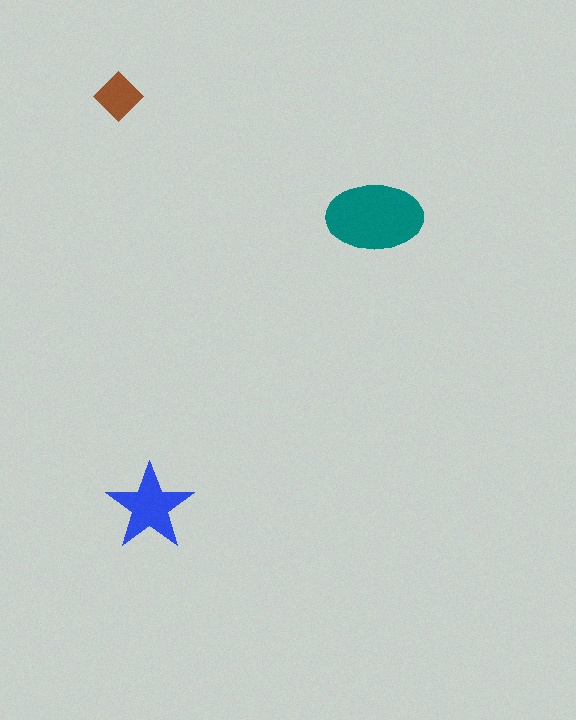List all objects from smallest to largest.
The brown diamond, the blue star, the teal ellipse.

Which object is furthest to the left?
The brown diamond is leftmost.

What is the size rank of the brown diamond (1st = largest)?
3rd.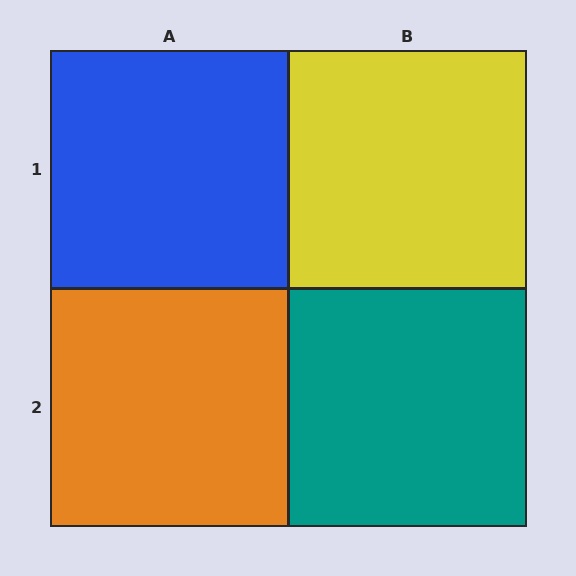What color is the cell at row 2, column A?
Orange.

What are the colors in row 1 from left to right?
Blue, yellow.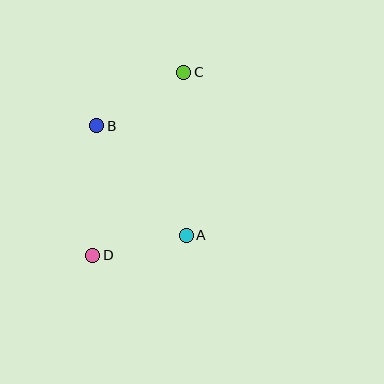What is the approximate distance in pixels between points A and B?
The distance between A and B is approximately 142 pixels.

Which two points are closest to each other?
Points A and D are closest to each other.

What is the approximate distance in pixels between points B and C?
The distance between B and C is approximately 102 pixels.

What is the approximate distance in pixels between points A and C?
The distance between A and C is approximately 163 pixels.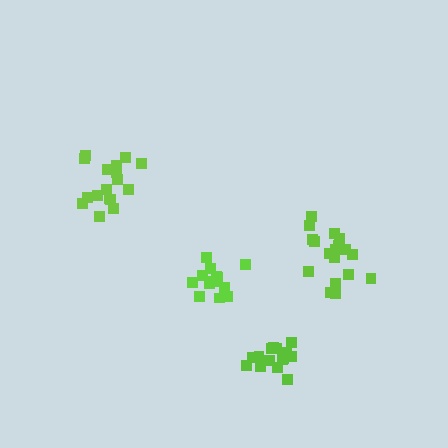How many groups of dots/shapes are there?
There are 4 groups.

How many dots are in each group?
Group 1: 13 dots, Group 2: 19 dots, Group 3: 17 dots, Group 4: 15 dots (64 total).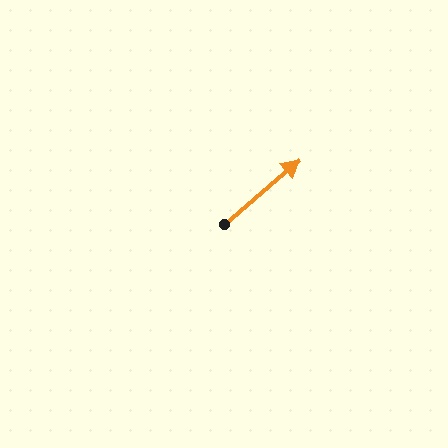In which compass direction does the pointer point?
Northeast.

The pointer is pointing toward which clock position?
Roughly 2 o'clock.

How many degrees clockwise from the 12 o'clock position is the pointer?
Approximately 49 degrees.